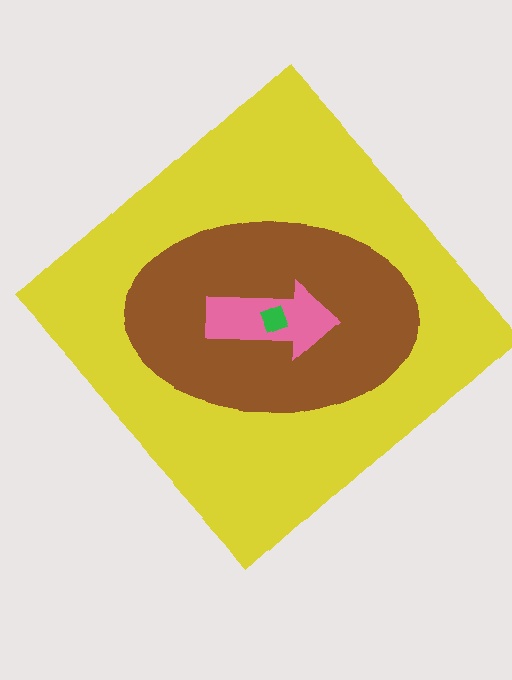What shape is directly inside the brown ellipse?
The pink arrow.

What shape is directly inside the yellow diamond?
The brown ellipse.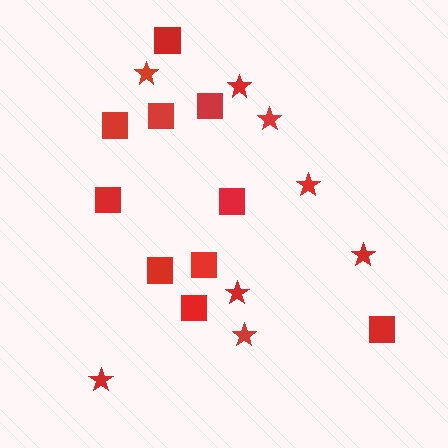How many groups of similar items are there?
There are 2 groups: one group of squares (10) and one group of stars (8).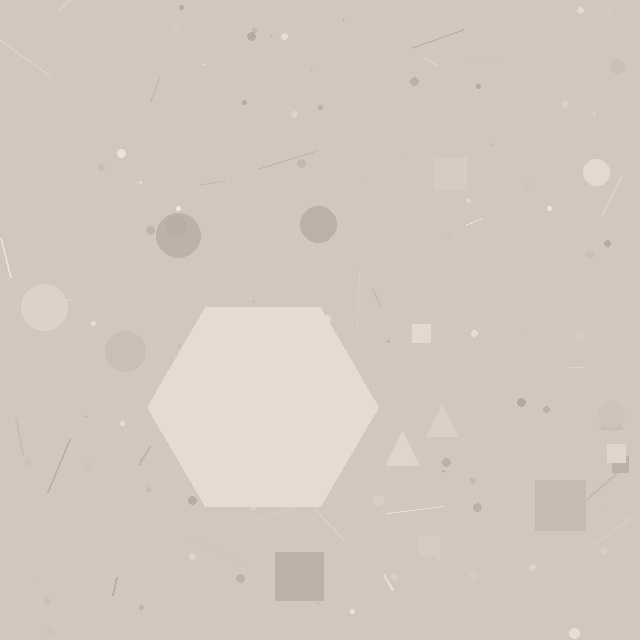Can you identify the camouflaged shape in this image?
The camouflaged shape is a hexagon.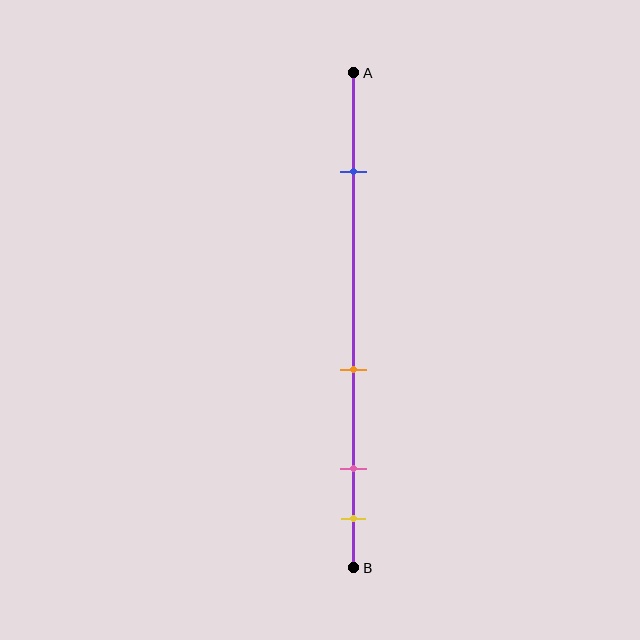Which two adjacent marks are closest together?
The pink and yellow marks are the closest adjacent pair.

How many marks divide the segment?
There are 4 marks dividing the segment.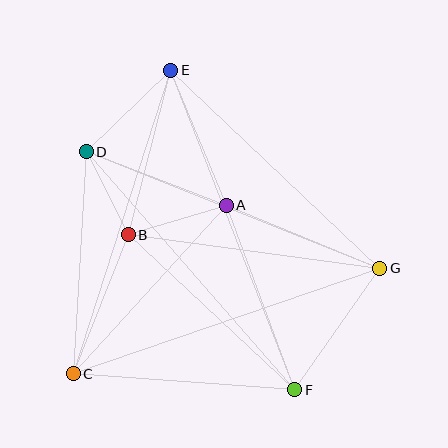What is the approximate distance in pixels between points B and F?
The distance between B and F is approximately 228 pixels.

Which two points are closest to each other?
Points B and D are closest to each other.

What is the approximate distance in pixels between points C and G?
The distance between C and G is approximately 324 pixels.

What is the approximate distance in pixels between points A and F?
The distance between A and F is approximately 197 pixels.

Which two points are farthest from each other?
Points E and F are farthest from each other.